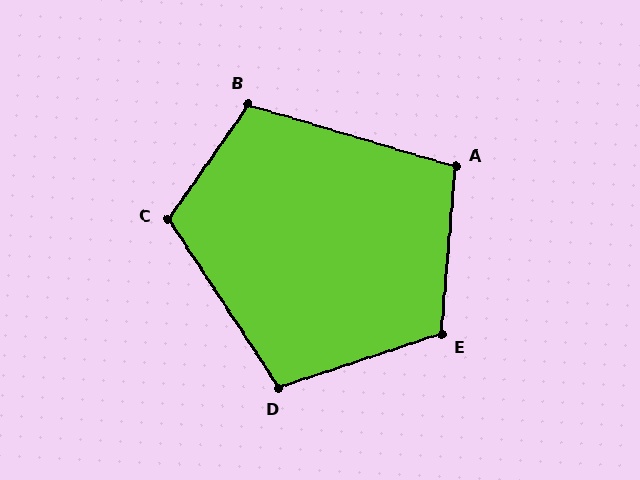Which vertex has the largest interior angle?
E, at approximately 113 degrees.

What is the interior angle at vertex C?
Approximately 112 degrees (obtuse).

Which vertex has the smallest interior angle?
A, at approximately 102 degrees.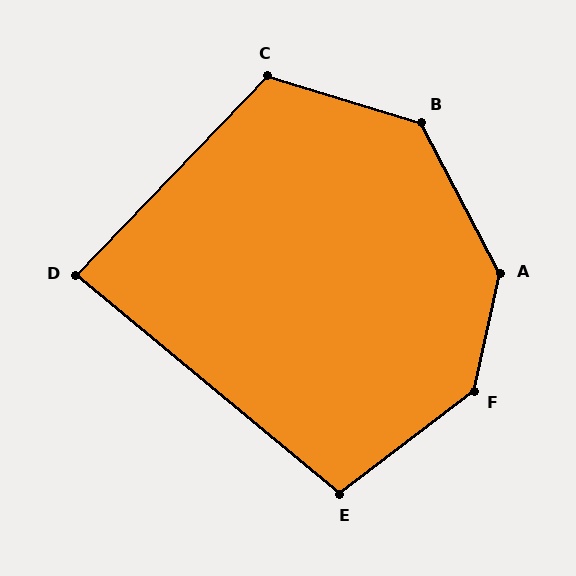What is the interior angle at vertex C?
Approximately 117 degrees (obtuse).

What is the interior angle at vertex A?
Approximately 140 degrees (obtuse).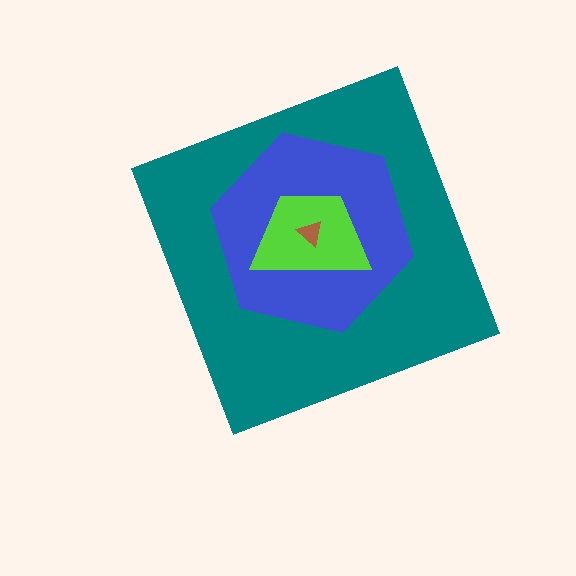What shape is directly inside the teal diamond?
The blue hexagon.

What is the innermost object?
The brown triangle.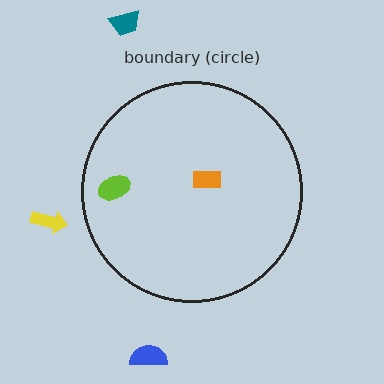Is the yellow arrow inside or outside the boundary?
Outside.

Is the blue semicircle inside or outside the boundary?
Outside.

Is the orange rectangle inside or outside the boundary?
Inside.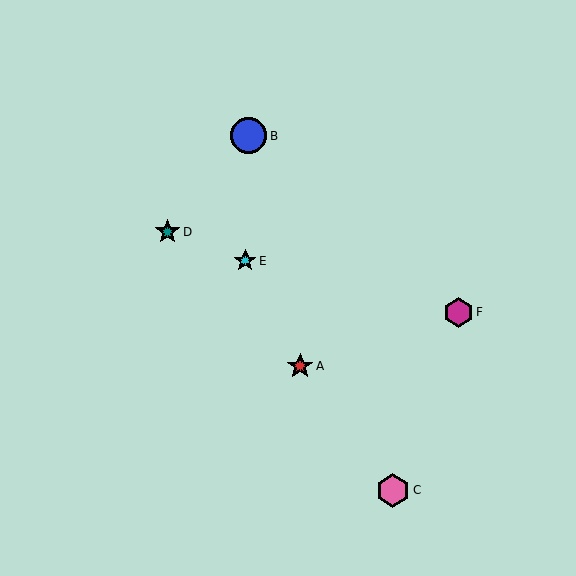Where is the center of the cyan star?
The center of the cyan star is at (245, 261).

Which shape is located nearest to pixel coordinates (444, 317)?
The magenta hexagon (labeled F) at (458, 312) is nearest to that location.